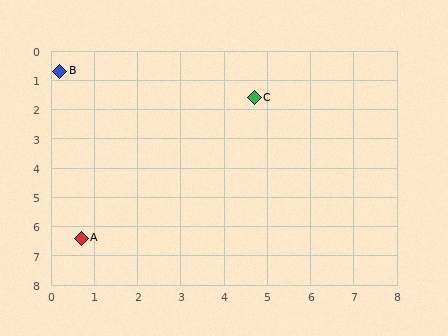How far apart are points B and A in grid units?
Points B and A are about 5.7 grid units apart.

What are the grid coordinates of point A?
Point A is at approximately (0.7, 6.4).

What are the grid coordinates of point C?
Point C is at approximately (4.7, 1.6).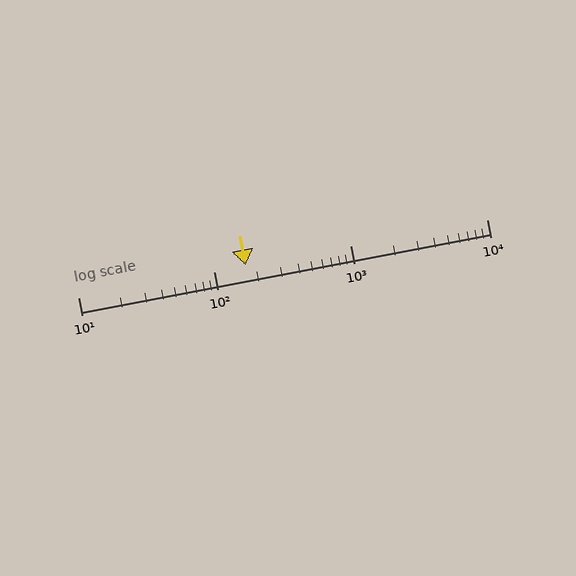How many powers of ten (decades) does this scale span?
The scale spans 3 decades, from 10 to 10000.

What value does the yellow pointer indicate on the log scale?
The pointer indicates approximately 170.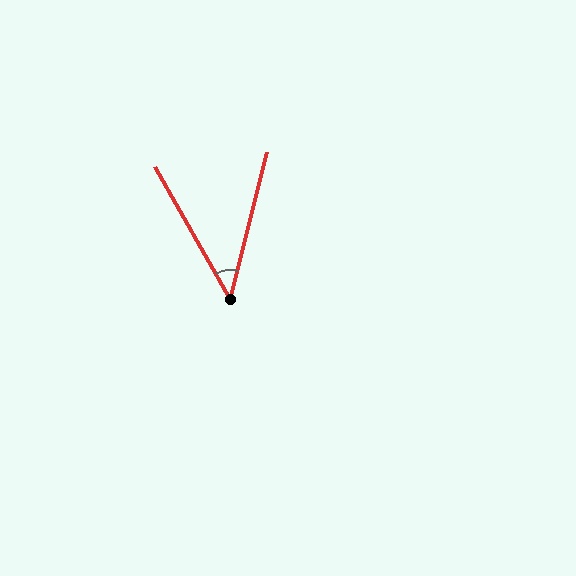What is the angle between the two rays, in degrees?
Approximately 44 degrees.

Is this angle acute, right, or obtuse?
It is acute.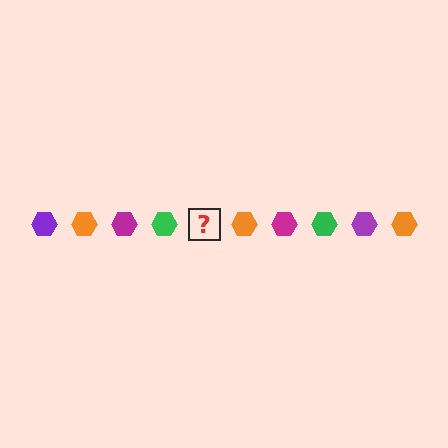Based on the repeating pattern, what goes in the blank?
The blank should be a purple hexagon.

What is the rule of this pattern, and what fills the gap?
The rule is that the pattern cycles through purple, orange, magenta, green hexagons. The gap should be filled with a purple hexagon.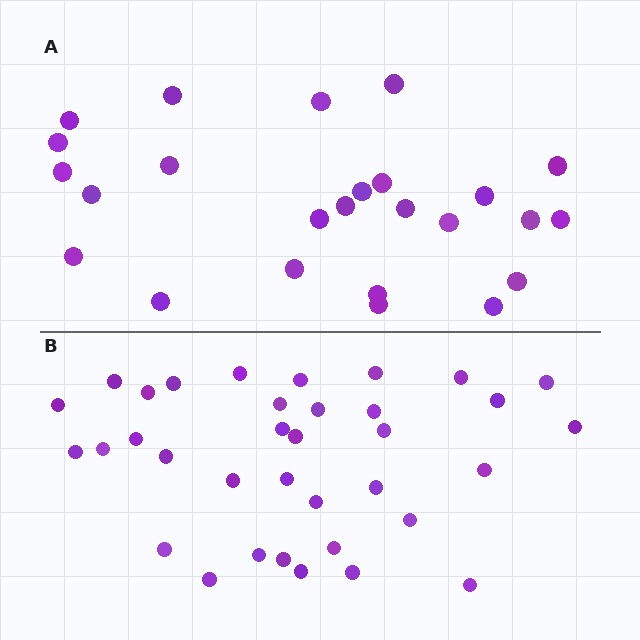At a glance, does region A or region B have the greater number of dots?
Region B (the bottom region) has more dots.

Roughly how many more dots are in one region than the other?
Region B has roughly 10 or so more dots than region A.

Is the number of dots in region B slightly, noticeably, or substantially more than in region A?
Region B has noticeably more, but not dramatically so. The ratio is roughly 1.4 to 1.